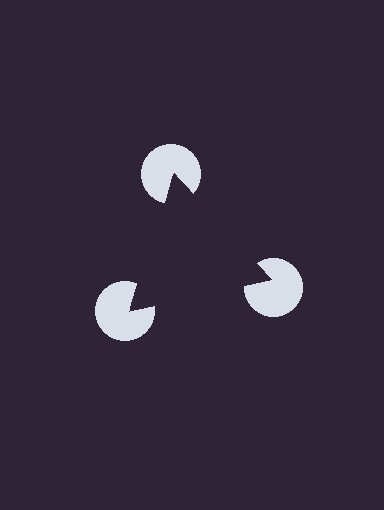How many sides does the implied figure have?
3 sides.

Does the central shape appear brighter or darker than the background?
It typically appears slightly darker than the background, even though no actual brightness change is drawn.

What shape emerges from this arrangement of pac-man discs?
An illusory triangle — its edges are inferred from the aligned wedge cuts in the pac-man discs, not physically drawn.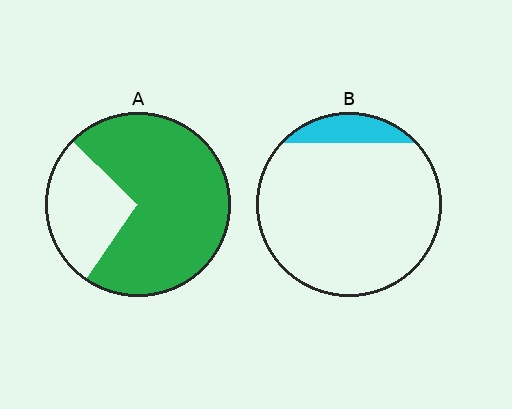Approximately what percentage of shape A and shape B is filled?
A is approximately 75% and B is approximately 10%.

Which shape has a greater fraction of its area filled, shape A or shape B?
Shape A.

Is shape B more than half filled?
No.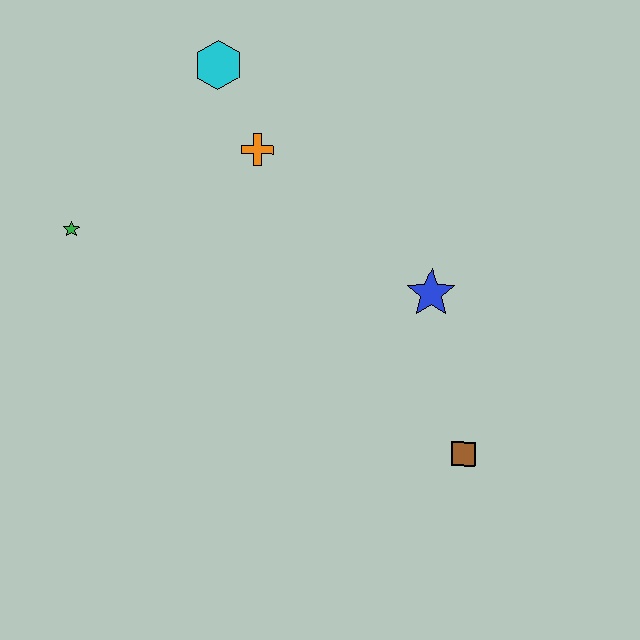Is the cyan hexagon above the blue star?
Yes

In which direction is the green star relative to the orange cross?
The green star is to the left of the orange cross.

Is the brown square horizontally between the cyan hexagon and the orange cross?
No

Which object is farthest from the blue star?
The green star is farthest from the blue star.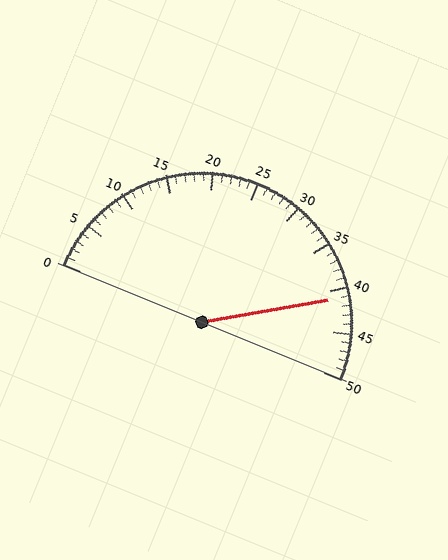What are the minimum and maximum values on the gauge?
The gauge ranges from 0 to 50.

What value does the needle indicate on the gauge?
The needle indicates approximately 41.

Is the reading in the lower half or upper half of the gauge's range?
The reading is in the upper half of the range (0 to 50).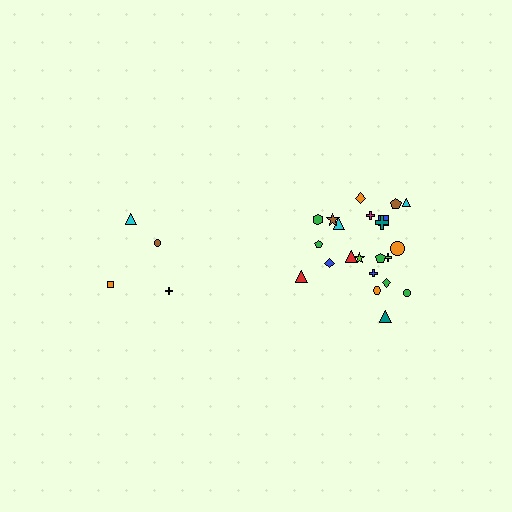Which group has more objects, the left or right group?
The right group.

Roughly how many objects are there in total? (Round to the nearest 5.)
Roughly 25 objects in total.